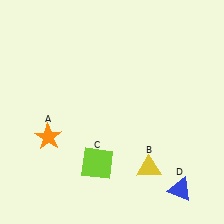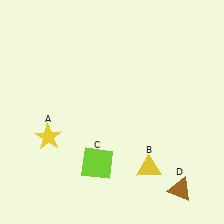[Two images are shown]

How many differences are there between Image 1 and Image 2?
There are 2 differences between the two images.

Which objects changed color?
A changed from orange to yellow. D changed from blue to brown.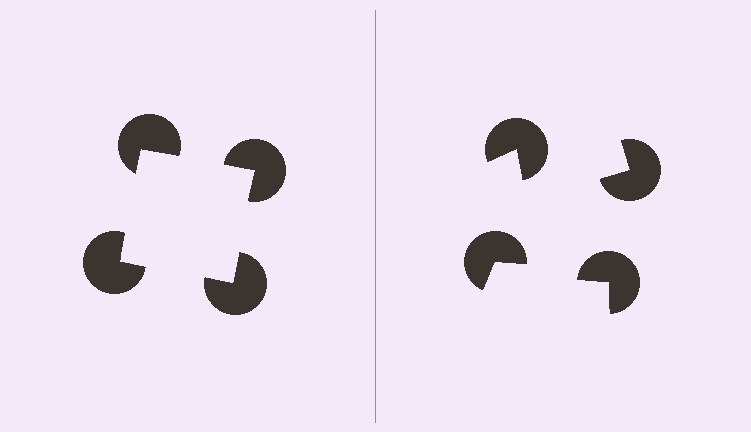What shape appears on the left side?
An illusory square.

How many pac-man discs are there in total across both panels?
8 — 4 on each side.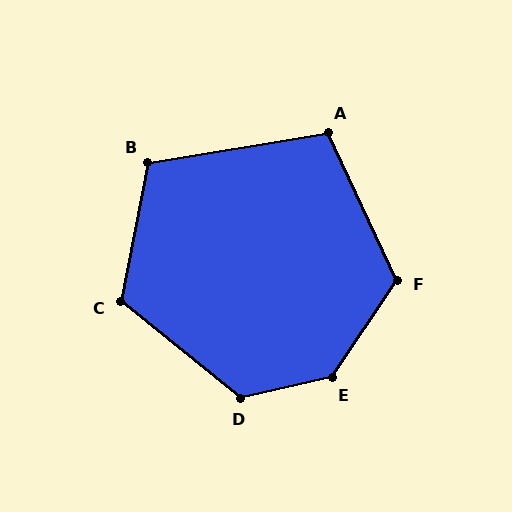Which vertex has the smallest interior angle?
A, at approximately 105 degrees.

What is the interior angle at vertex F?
Approximately 121 degrees (obtuse).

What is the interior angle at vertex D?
Approximately 128 degrees (obtuse).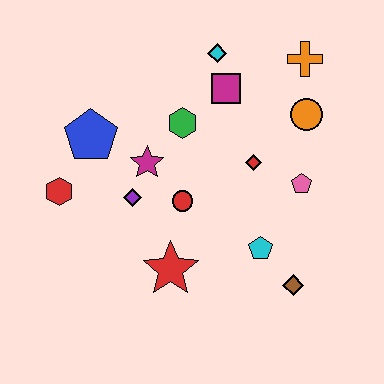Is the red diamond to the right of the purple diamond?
Yes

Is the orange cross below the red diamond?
No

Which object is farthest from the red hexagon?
The orange cross is farthest from the red hexagon.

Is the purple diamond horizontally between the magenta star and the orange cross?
No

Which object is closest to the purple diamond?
The magenta star is closest to the purple diamond.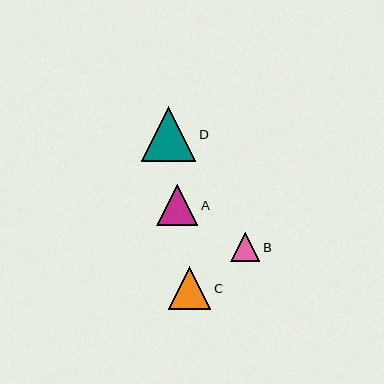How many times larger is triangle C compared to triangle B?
Triangle C is approximately 1.5 times the size of triangle B.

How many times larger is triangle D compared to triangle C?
Triangle D is approximately 1.3 times the size of triangle C.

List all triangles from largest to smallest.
From largest to smallest: D, C, A, B.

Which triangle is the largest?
Triangle D is the largest with a size of approximately 55 pixels.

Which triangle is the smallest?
Triangle B is the smallest with a size of approximately 29 pixels.